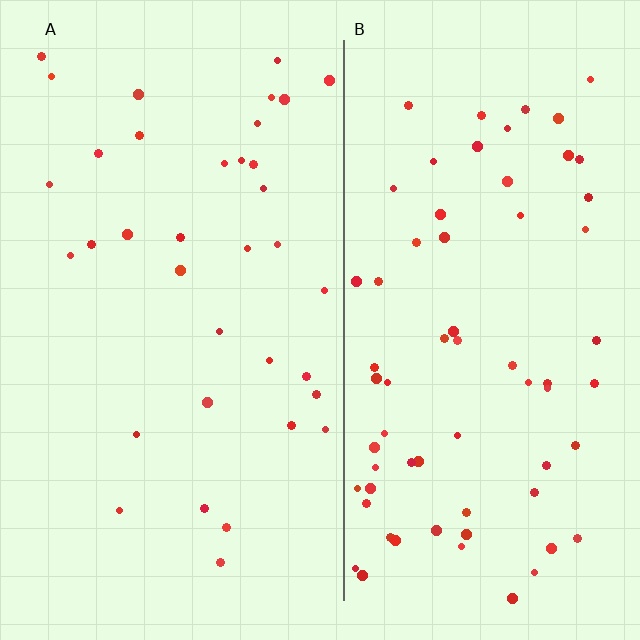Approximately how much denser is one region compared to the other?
Approximately 1.9× — region B over region A.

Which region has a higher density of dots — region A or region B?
B (the right).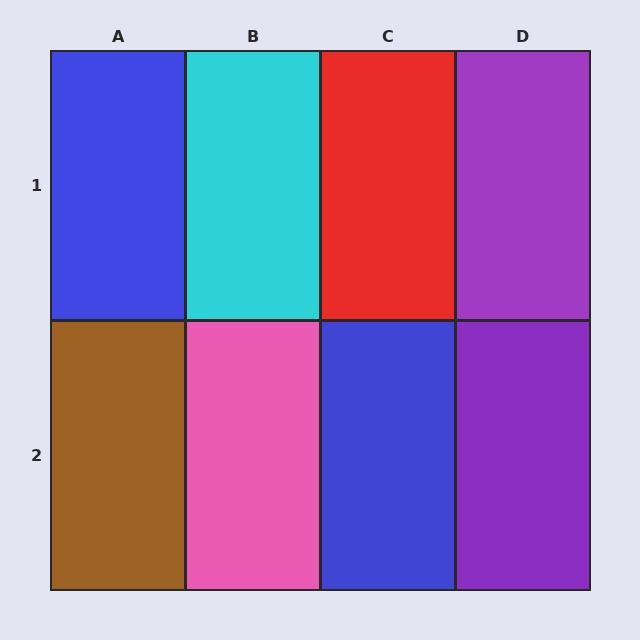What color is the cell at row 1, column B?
Cyan.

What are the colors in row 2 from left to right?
Brown, pink, blue, purple.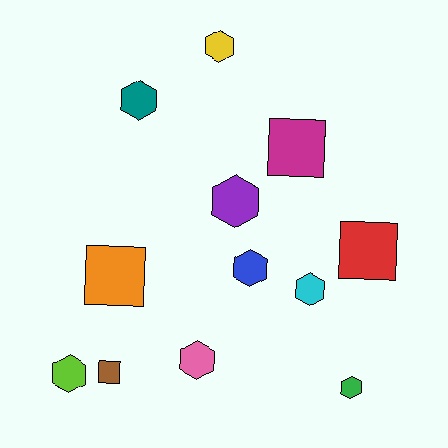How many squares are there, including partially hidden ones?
There are 4 squares.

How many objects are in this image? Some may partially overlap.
There are 12 objects.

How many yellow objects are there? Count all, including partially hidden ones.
There is 1 yellow object.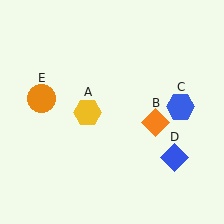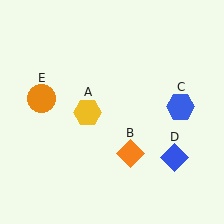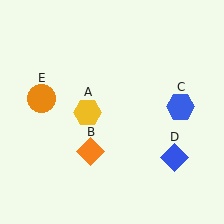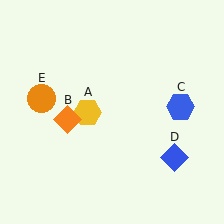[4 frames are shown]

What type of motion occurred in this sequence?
The orange diamond (object B) rotated clockwise around the center of the scene.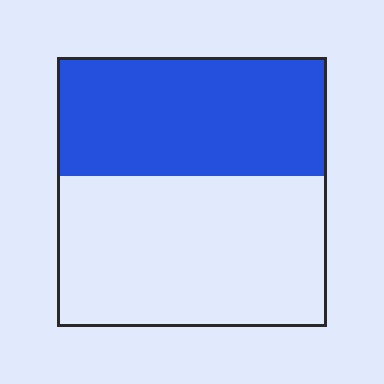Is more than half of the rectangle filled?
No.